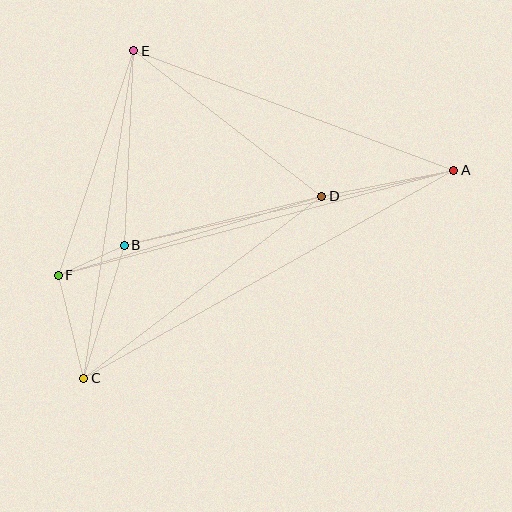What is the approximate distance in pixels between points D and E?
The distance between D and E is approximately 238 pixels.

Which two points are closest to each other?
Points B and F are closest to each other.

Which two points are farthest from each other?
Points A and C are farthest from each other.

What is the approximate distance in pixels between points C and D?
The distance between C and D is approximately 299 pixels.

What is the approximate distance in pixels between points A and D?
The distance between A and D is approximately 135 pixels.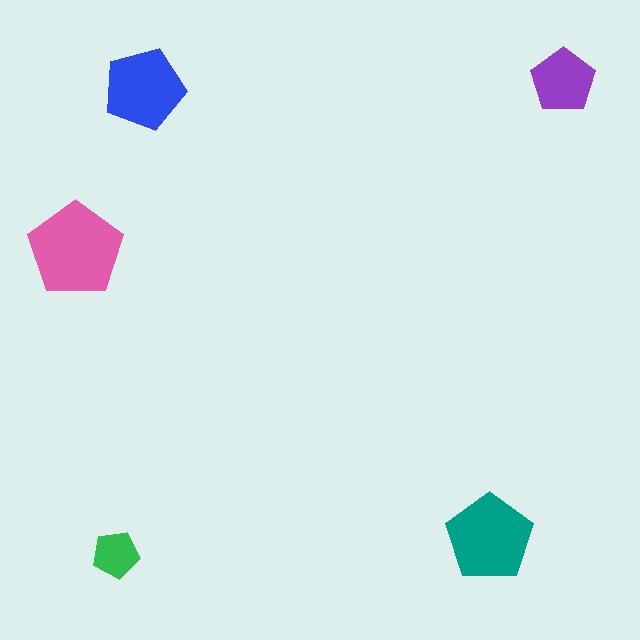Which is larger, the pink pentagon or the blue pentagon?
The pink one.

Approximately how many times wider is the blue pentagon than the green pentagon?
About 1.5 times wider.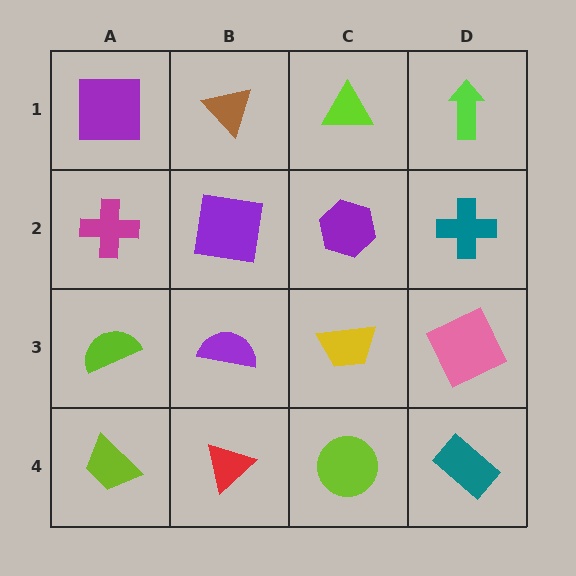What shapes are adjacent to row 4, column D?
A pink square (row 3, column D), a lime circle (row 4, column C).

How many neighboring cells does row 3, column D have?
3.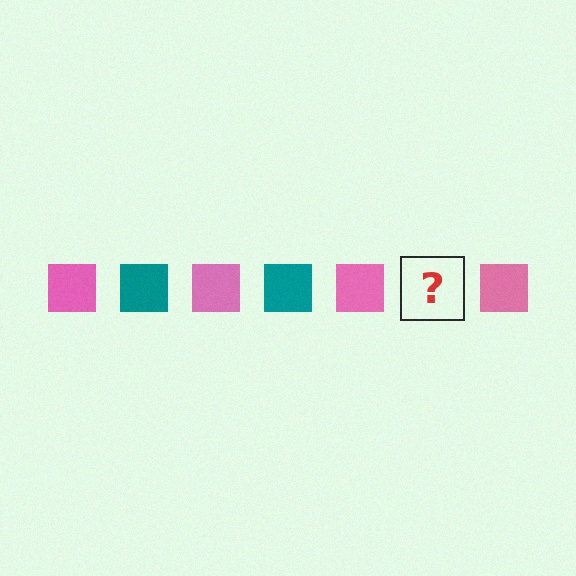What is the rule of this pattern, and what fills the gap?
The rule is that the pattern cycles through pink, teal squares. The gap should be filled with a teal square.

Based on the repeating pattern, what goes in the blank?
The blank should be a teal square.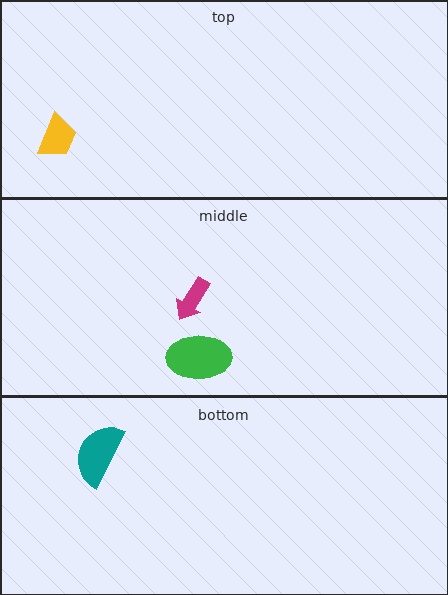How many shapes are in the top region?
1.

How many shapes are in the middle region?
2.